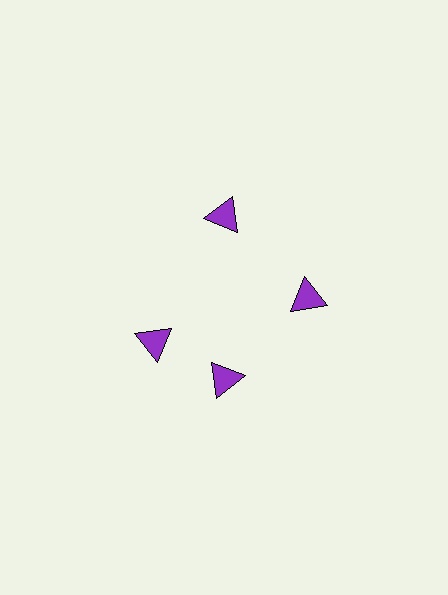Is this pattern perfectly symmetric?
No. The 4 purple triangles are arranged in a ring, but one element near the 9 o'clock position is rotated out of alignment along the ring, breaking the 4-fold rotational symmetry.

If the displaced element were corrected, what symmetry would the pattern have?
It would have 4-fold rotational symmetry — the pattern would map onto itself every 90 degrees.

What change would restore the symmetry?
The symmetry would be restored by rotating it back into even spacing with its neighbors so that all 4 triangles sit at equal angles and equal distance from the center.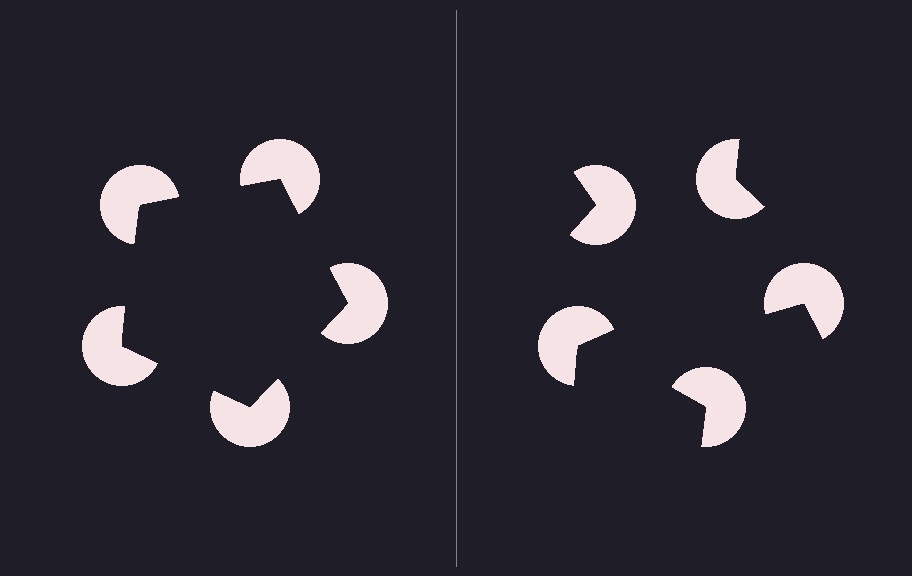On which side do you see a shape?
An illusory pentagon appears on the left side. On the right side the wedge cuts are rotated, so no coherent shape forms.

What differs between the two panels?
The pac-man discs are positioned identically on both sides; only the wedge orientations differ. On the left they align to a pentagon; on the right they are misaligned.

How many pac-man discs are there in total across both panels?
10 — 5 on each side.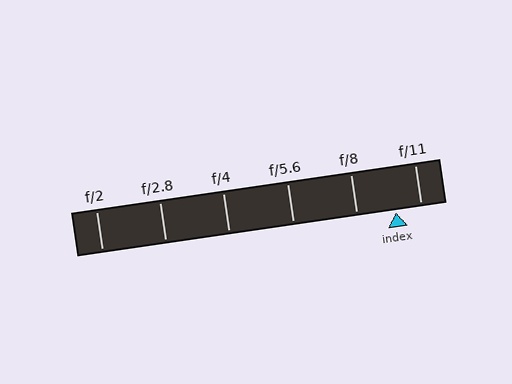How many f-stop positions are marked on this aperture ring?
There are 6 f-stop positions marked.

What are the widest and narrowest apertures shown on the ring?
The widest aperture shown is f/2 and the narrowest is f/11.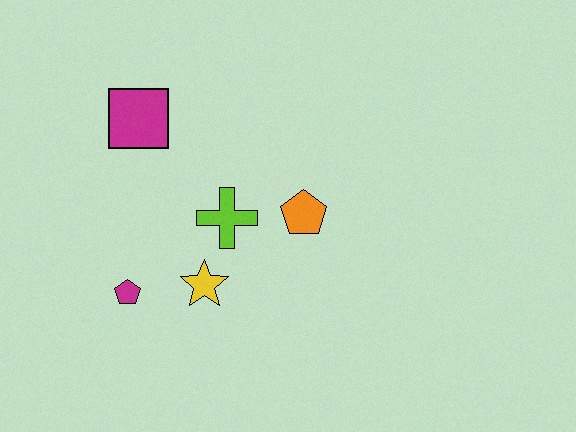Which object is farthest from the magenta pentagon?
The orange pentagon is farthest from the magenta pentagon.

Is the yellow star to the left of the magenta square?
No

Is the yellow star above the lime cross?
No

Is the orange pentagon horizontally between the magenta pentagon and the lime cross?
No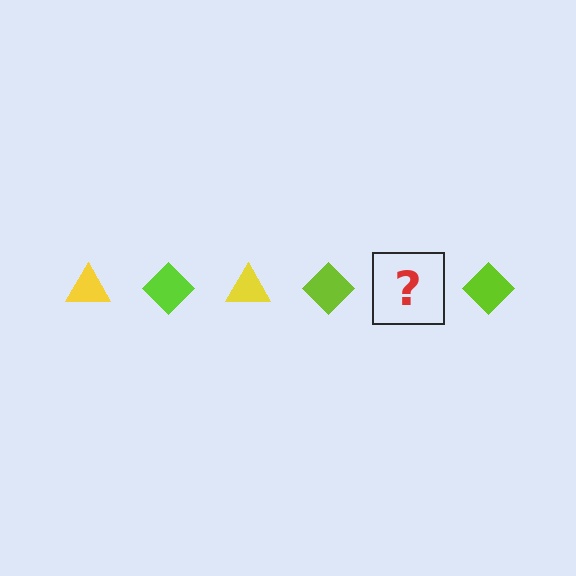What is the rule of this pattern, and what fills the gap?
The rule is that the pattern alternates between yellow triangle and lime diamond. The gap should be filled with a yellow triangle.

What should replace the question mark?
The question mark should be replaced with a yellow triangle.